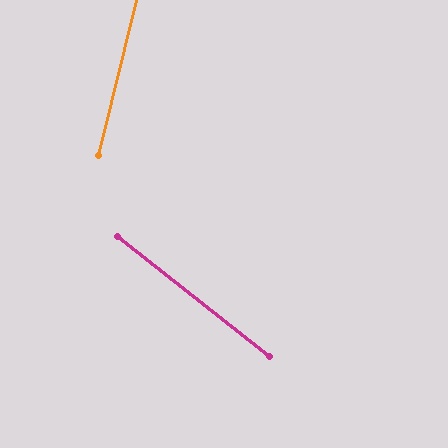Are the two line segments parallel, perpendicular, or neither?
Neither parallel nor perpendicular — they differ by about 66°.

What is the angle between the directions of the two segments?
Approximately 66 degrees.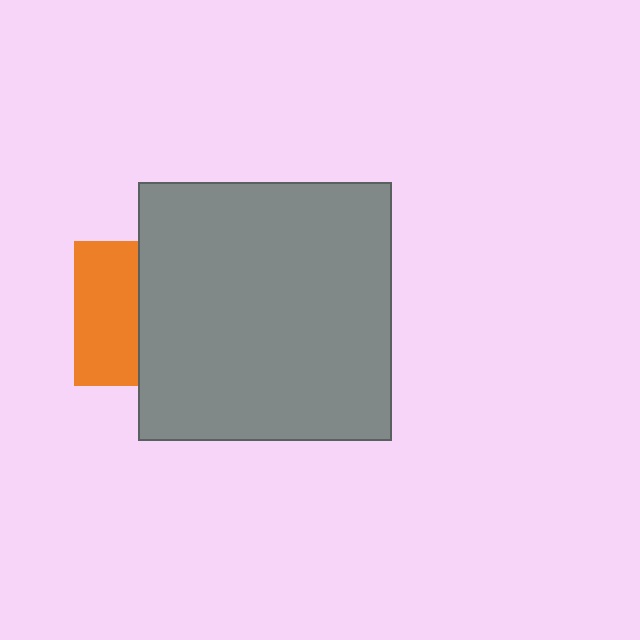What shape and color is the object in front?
The object in front is a gray rectangle.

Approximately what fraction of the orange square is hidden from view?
Roughly 56% of the orange square is hidden behind the gray rectangle.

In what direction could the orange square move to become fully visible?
The orange square could move left. That would shift it out from behind the gray rectangle entirely.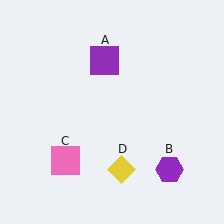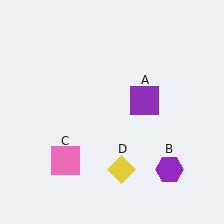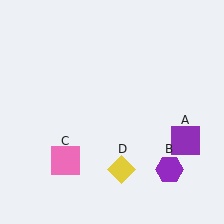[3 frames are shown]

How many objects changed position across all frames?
1 object changed position: purple square (object A).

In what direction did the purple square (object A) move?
The purple square (object A) moved down and to the right.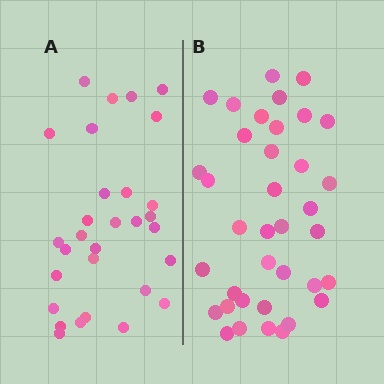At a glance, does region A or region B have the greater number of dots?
Region B (the right region) has more dots.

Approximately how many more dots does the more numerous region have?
Region B has roughly 8 or so more dots than region A.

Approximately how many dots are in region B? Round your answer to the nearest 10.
About 40 dots. (The exact count is 37, which rounds to 40.)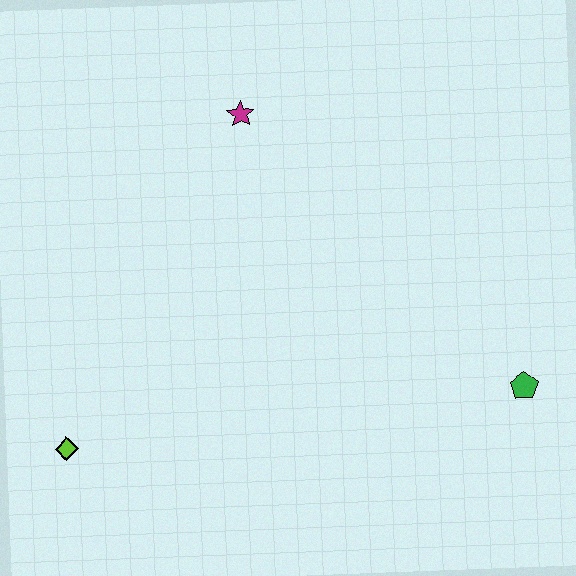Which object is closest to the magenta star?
The lime diamond is closest to the magenta star.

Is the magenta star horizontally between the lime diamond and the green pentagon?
Yes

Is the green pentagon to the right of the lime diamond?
Yes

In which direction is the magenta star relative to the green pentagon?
The magenta star is above the green pentagon.